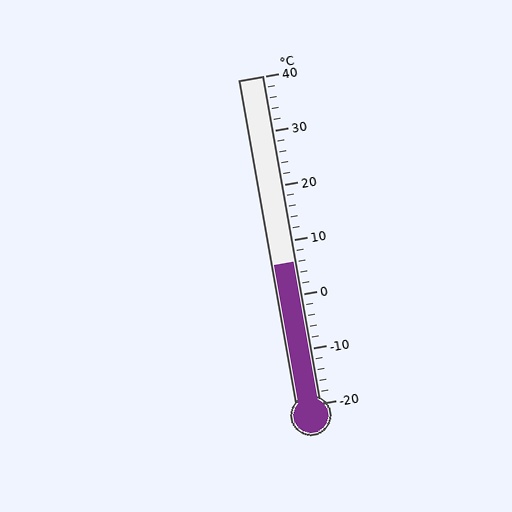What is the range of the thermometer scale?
The thermometer scale ranges from -20°C to 40°C.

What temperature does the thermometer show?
The thermometer shows approximately 6°C.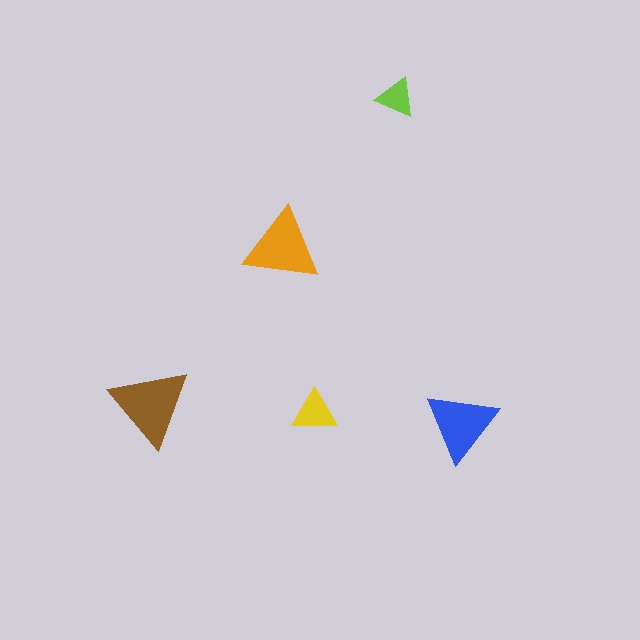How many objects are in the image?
There are 5 objects in the image.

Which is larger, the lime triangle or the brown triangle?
The brown one.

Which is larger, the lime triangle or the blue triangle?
The blue one.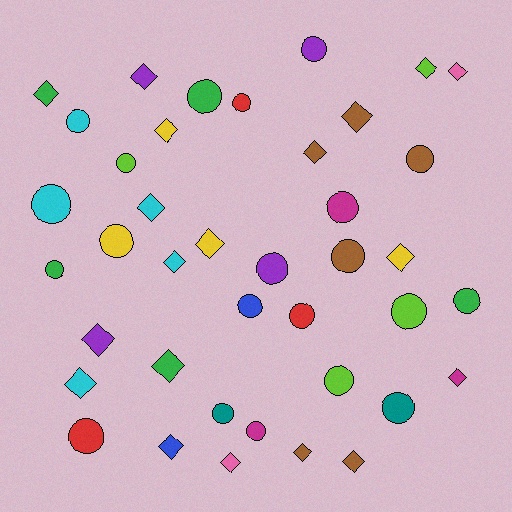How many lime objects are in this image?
There are 4 lime objects.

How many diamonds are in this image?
There are 19 diamonds.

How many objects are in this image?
There are 40 objects.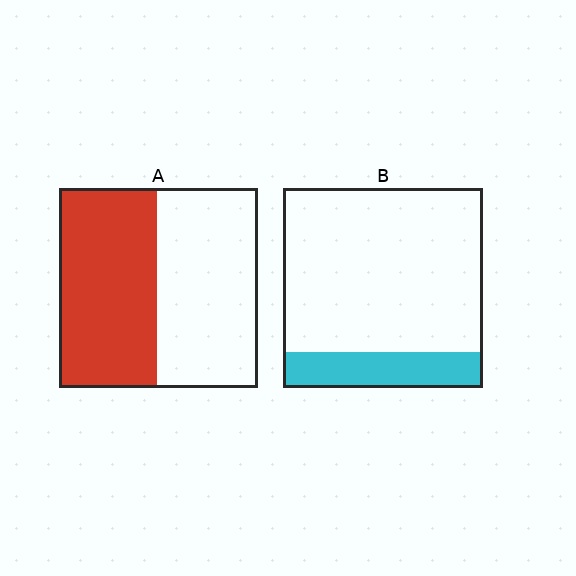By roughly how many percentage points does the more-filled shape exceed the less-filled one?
By roughly 30 percentage points (A over B).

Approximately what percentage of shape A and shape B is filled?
A is approximately 50% and B is approximately 20%.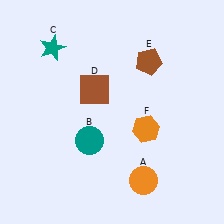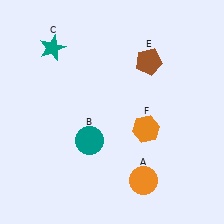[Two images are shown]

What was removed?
The brown square (D) was removed in Image 2.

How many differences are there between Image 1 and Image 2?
There is 1 difference between the two images.